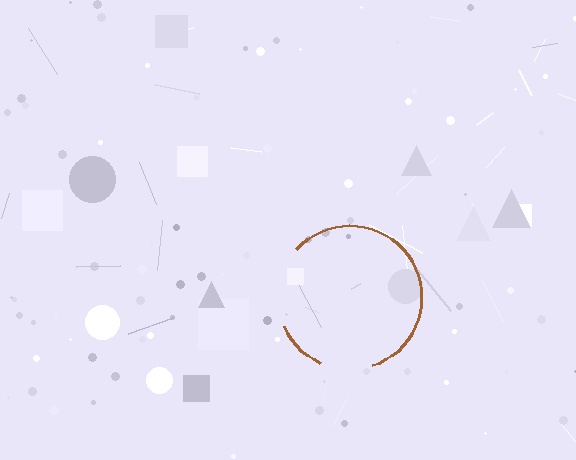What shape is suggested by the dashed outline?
The dashed outline suggests a circle.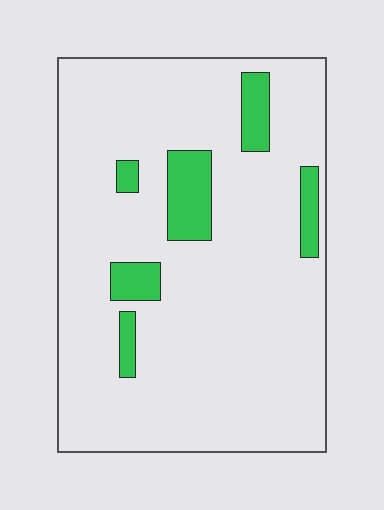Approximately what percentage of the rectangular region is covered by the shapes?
Approximately 10%.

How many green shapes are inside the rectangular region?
6.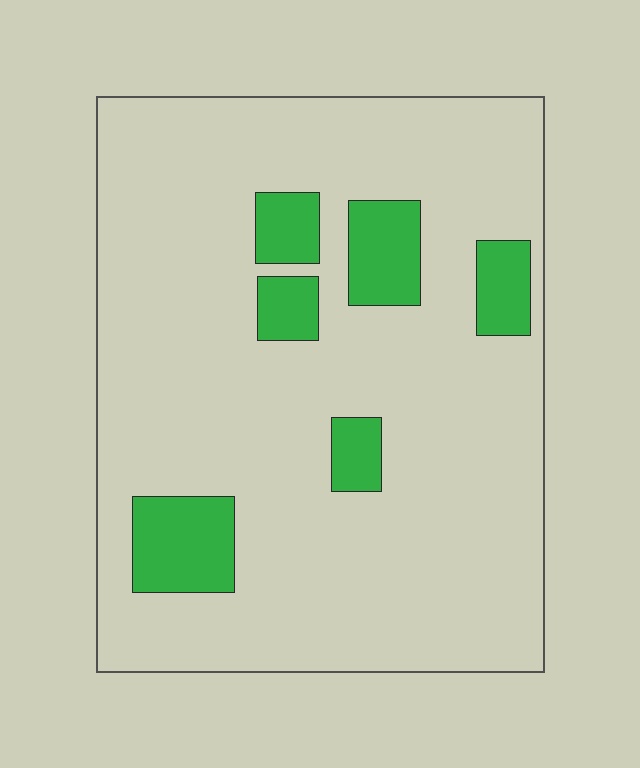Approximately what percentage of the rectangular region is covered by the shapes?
Approximately 15%.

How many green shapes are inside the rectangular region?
6.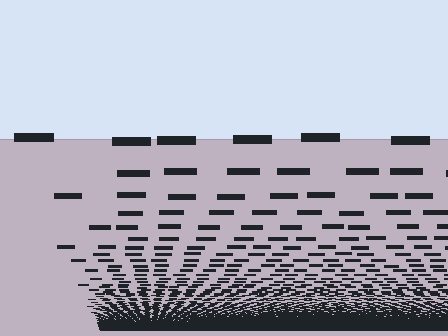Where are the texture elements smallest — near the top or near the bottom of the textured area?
Near the bottom.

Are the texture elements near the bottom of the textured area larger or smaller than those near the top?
Smaller. The gradient is inverted — elements near the bottom are smaller and denser.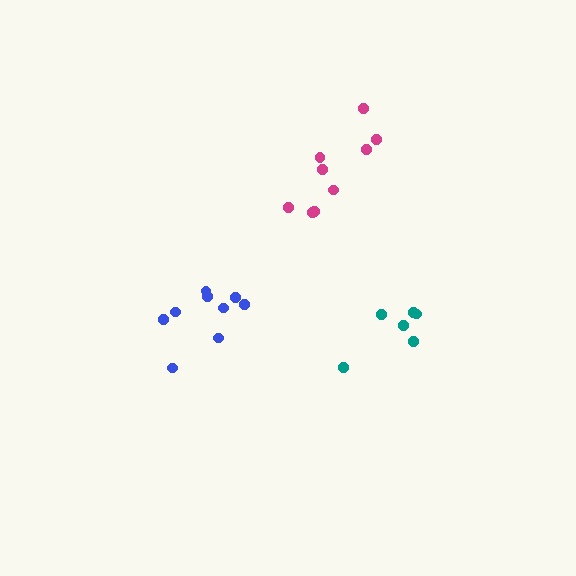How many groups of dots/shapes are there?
There are 3 groups.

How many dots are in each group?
Group 1: 9 dots, Group 2: 9 dots, Group 3: 6 dots (24 total).